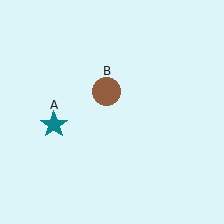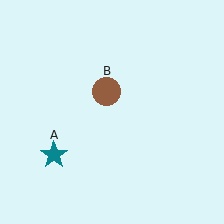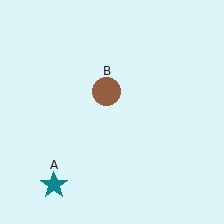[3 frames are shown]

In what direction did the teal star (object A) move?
The teal star (object A) moved down.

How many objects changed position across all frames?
1 object changed position: teal star (object A).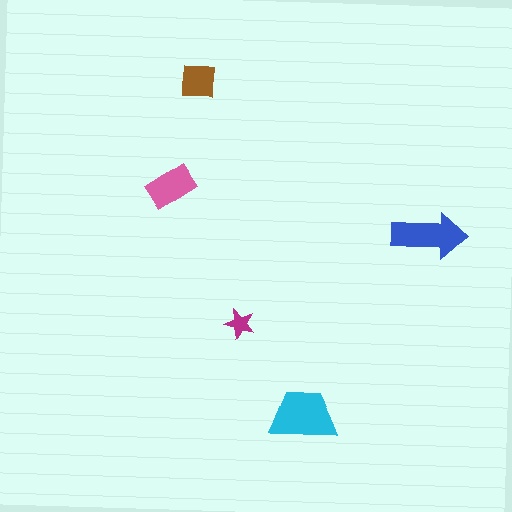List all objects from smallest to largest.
The magenta star, the brown square, the pink rectangle, the blue arrow, the cyan trapezoid.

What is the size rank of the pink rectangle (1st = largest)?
3rd.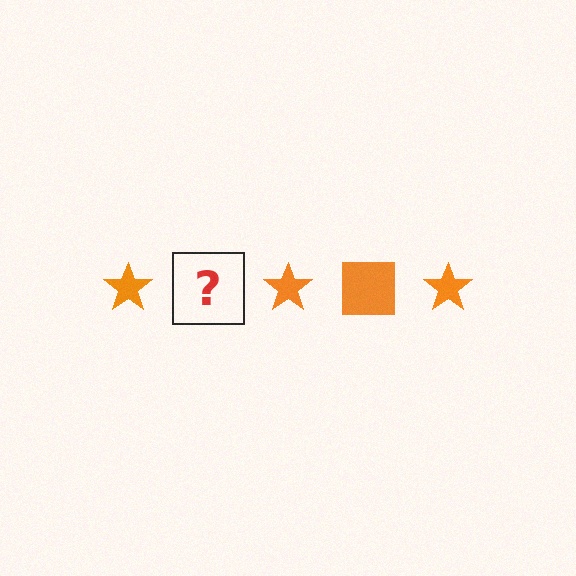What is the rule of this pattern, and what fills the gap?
The rule is that the pattern cycles through star, square shapes in orange. The gap should be filled with an orange square.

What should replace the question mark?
The question mark should be replaced with an orange square.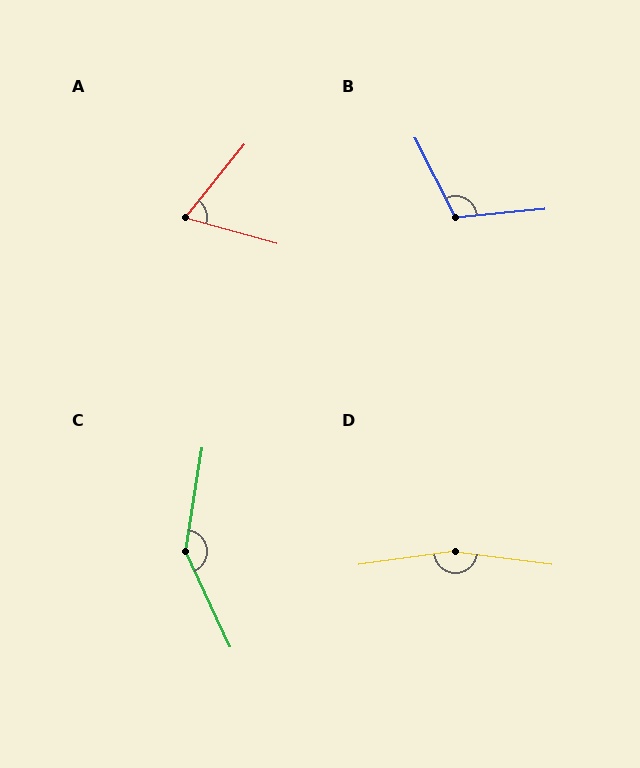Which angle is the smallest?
A, at approximately 67 degrees.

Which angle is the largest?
D, at approximately 164 degrees.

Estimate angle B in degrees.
Approximately 111 degrees.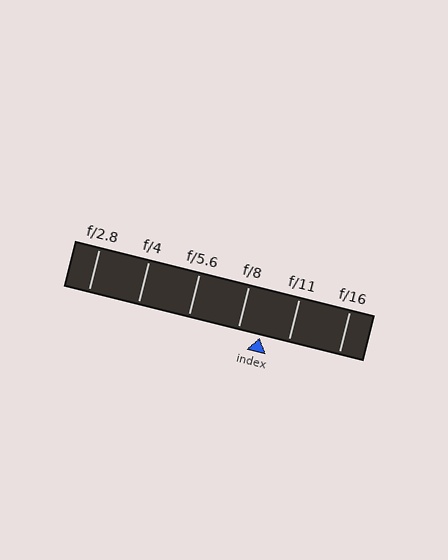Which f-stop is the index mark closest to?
The index mark is closest to f/8.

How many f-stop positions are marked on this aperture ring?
There are 6 f-stop positions marked.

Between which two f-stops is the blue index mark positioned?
The index mark is between f/8 and f/11.